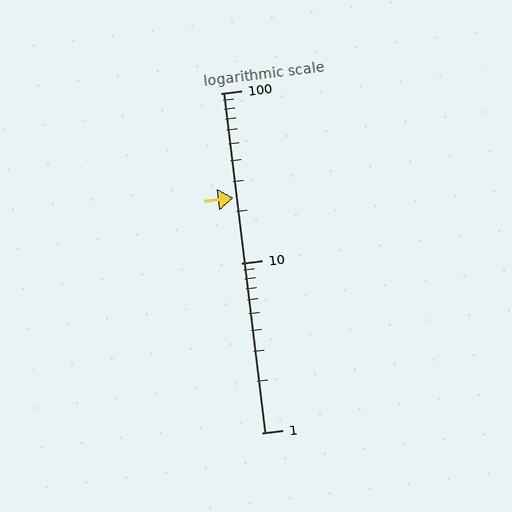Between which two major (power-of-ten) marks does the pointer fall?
The pointer is between 10 and 100.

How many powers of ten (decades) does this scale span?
The scale spans 2 decades, from 1 to 100.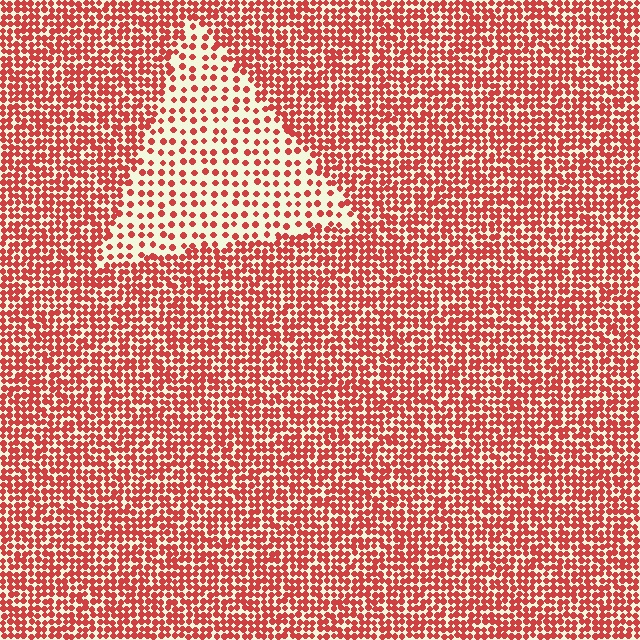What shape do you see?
I see a triangle.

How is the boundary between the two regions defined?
The boundary is defined by a change in element density (approximately 2.3x ratio). All elements are the same color, size, and shape.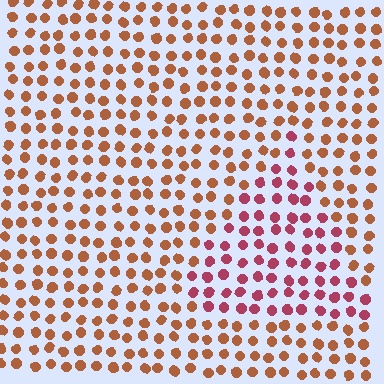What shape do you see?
I see a triangle.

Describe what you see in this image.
The image is filled with small brown elements in a uniform arrangement. A triangle-shaped region is visible where the elements are tinted to a slightly different hue, forming a subtle color boundary.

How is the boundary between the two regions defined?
The boundary is defined purely by a slight shift in hue (about 39 degrees). Spacing, size, and orientation are identical on both sides.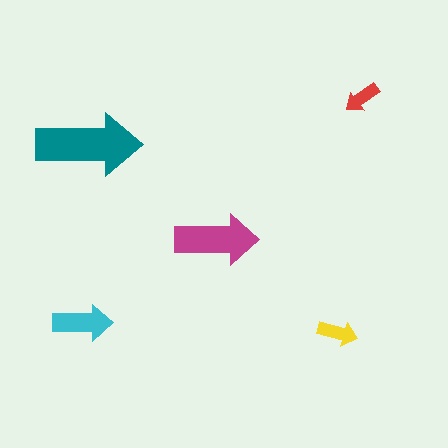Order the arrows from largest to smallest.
the teal one, the magenta one, the cyan one, the yellow one, the red one.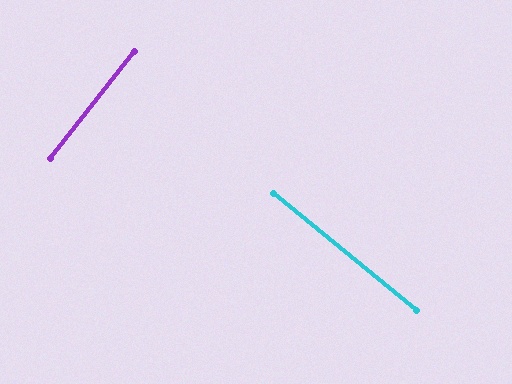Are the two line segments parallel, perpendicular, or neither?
Perpendicular — they meet at approximately 89°.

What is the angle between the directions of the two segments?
Approximately 89 degrees.